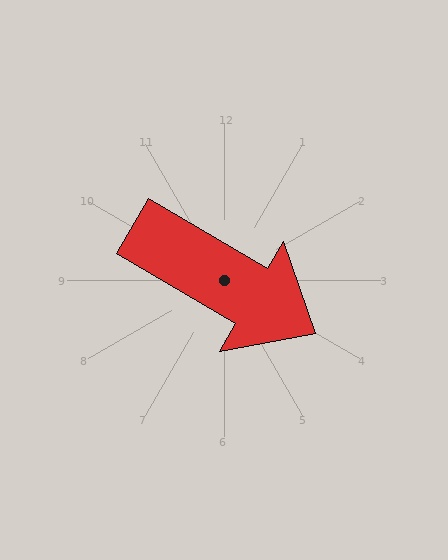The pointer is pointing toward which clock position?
Roughly 4 o'clock.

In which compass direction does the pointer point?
Southeast.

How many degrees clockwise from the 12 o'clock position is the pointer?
Approximately 120 degrees.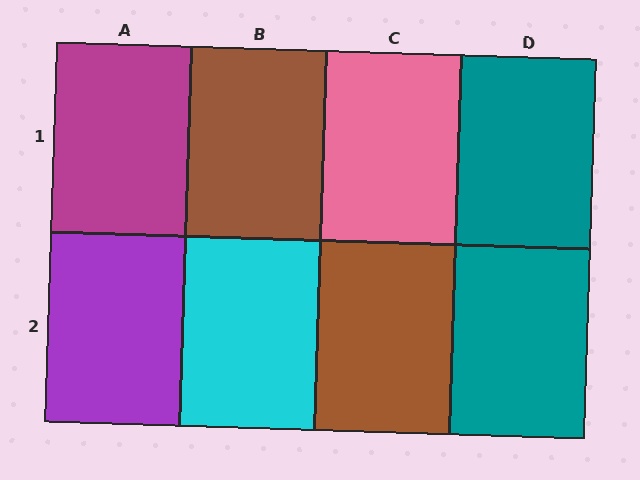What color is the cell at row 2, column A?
Purple.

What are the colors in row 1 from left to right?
Magenta, brown, pink, teal.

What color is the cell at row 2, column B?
Cyan.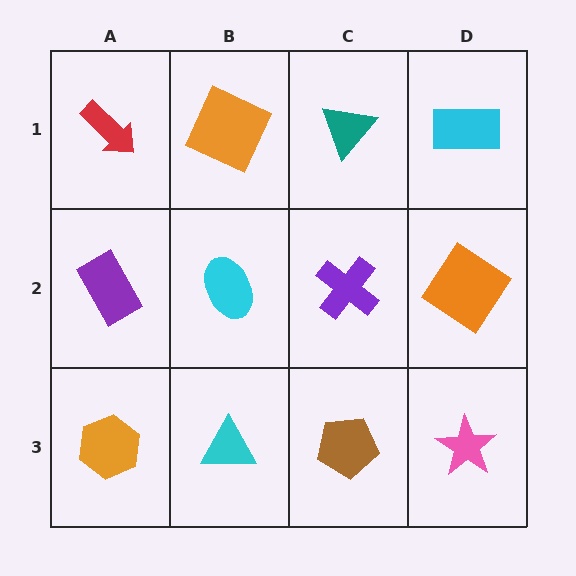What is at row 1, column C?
A teal triangle.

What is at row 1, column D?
A cyan rectangle.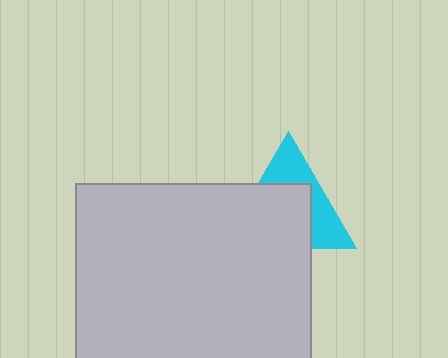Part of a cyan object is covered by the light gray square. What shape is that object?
It is a triangle.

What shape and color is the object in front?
The object in front is a light gray square.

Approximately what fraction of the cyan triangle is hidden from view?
Roughly 59% of the cyan triangle is hidden behind the light gray square.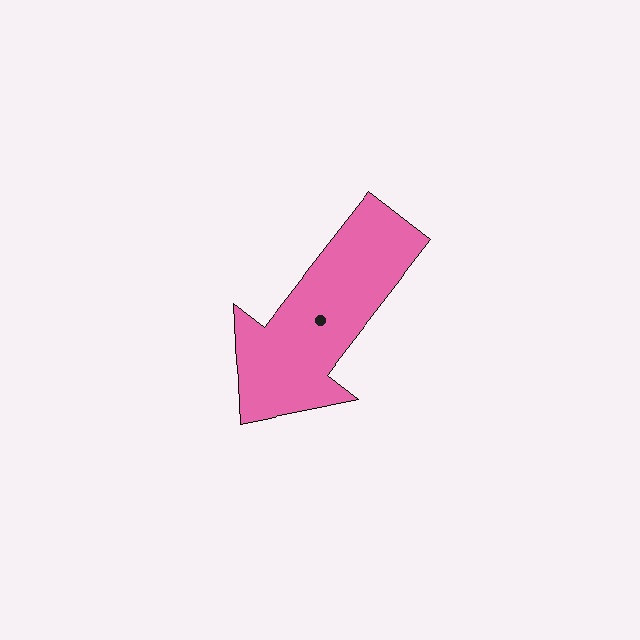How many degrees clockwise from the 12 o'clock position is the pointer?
Approximately 218 degrees.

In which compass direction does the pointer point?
Southwest.